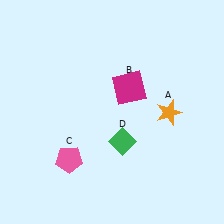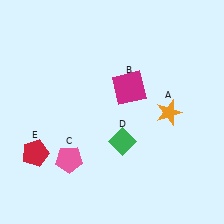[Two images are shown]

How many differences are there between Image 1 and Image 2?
There is 1 difference between the two images.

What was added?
A red pentagon (E) was added in Image 2.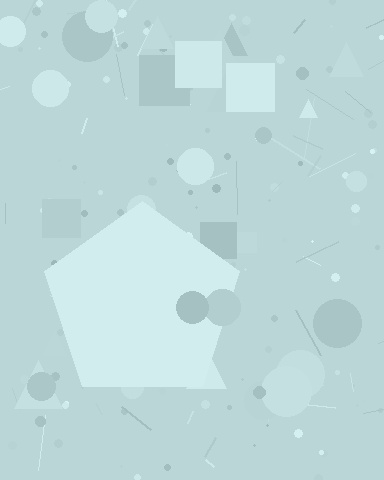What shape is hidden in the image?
A pentagon is hidden in the image.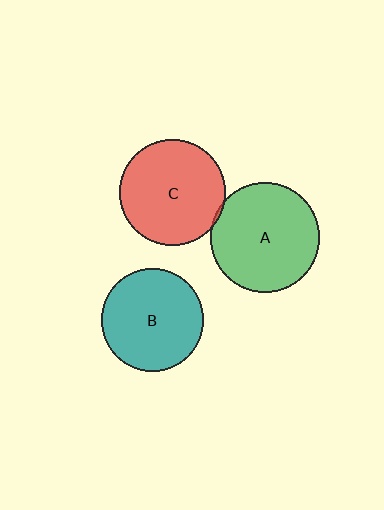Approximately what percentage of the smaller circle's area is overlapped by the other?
Approximately 5%.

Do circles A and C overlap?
Yes.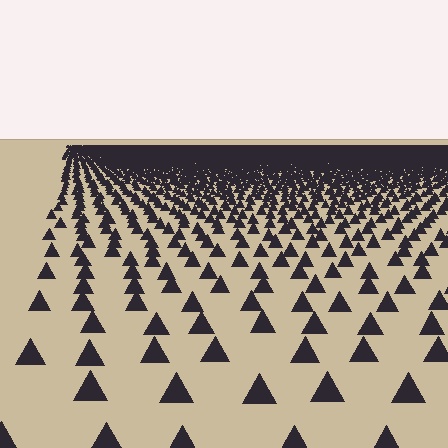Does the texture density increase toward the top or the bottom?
Density increases toward the top.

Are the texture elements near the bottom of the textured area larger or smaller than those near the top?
Larger. Near the bottom, elements are closer to the viewer and appear at a bigger on-screen size.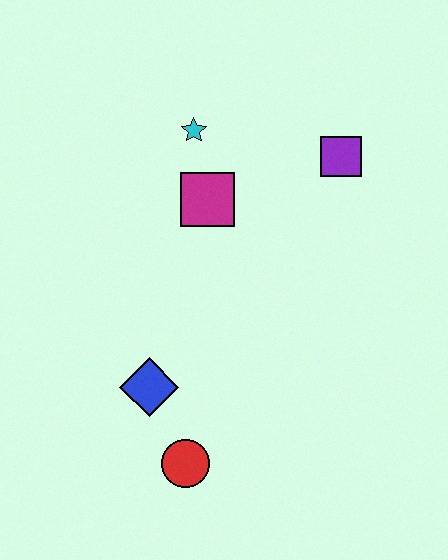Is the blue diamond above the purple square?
No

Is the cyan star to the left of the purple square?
Yes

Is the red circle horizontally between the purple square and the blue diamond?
Yes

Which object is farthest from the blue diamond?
The purple square is farthest from the blue diamond.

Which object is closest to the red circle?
The blue diamond is closest to the red circle.